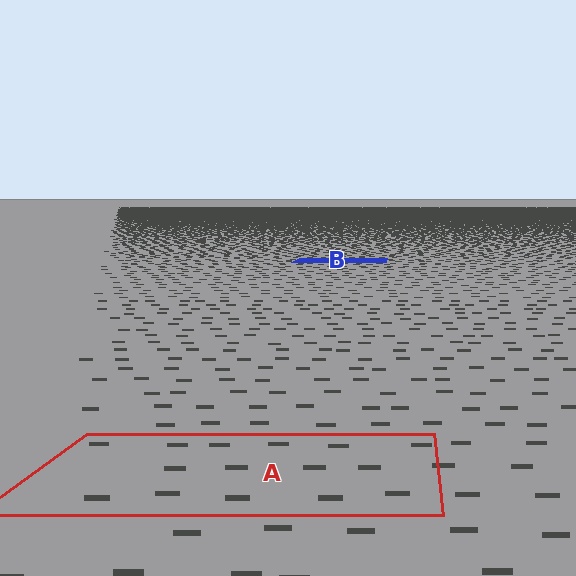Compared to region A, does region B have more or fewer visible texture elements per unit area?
Region B has more texture elements per unit area — they are packed more densely because it is farther away.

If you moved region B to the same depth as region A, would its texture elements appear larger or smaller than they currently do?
They would appear larger. At a closer depth, the same texture elements are projected at a bigger on-screen size.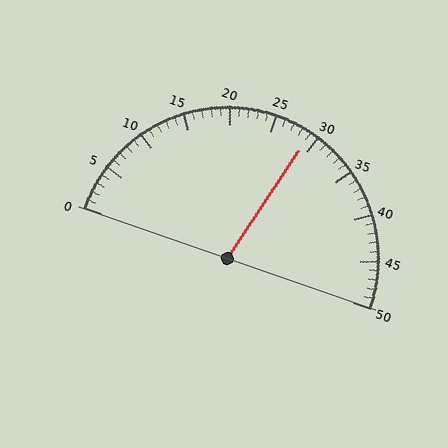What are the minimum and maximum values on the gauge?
The gauge ranges from 0 to 50.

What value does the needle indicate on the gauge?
The needle indicates approximately 29.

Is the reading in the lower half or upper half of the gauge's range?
The reading is in the upper half of the range (0 to 50).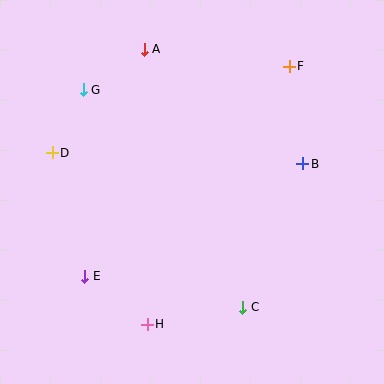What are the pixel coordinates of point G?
Point G is at (83, 90).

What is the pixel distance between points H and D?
The distance between H and D is 196 pixels.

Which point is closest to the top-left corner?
Point G is closest to the top-left corner.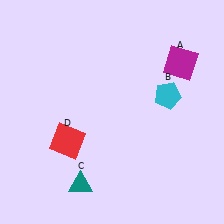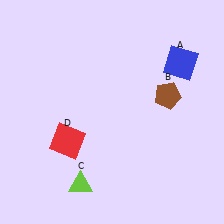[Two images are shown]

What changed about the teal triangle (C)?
In Image 1, C is teal. In Image 2, it changed to lime.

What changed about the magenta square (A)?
In Image 1, A is magenta. In Image 2, it changed to blue.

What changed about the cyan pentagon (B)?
In Image 1, B is cyan. In Image 2, it changed to brown.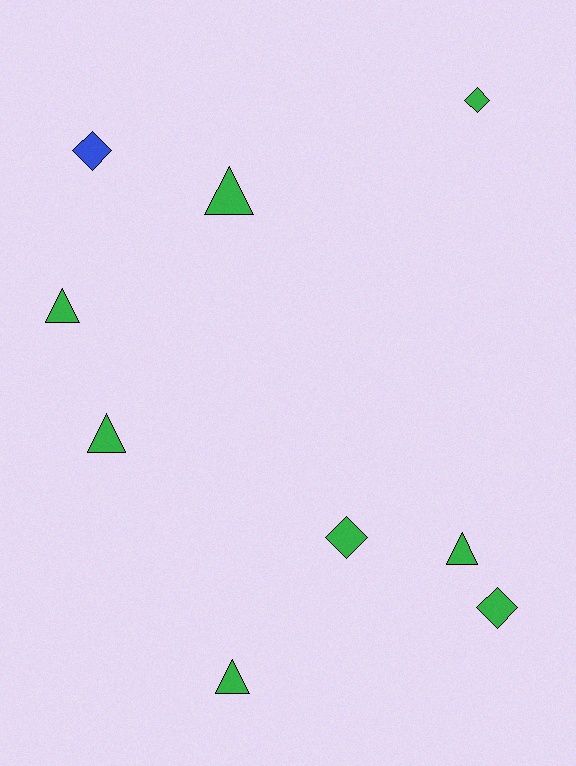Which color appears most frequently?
Green, with 8 objects.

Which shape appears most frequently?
Triangle, with 5 objects.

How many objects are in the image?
There are 9 objects.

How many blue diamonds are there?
There is 1 blue diamond.